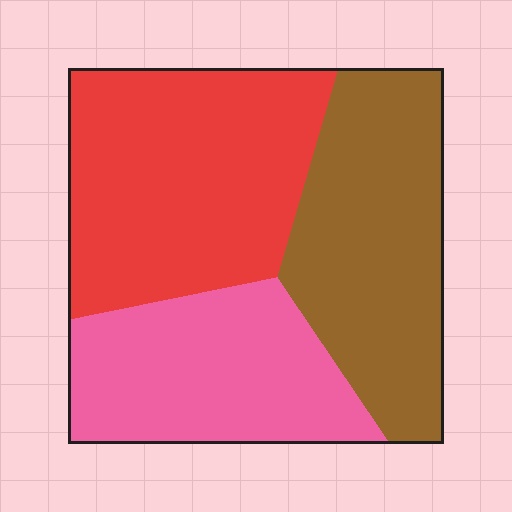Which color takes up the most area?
Red, at roughly 40%.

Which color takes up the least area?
Pink, at roughly 30%.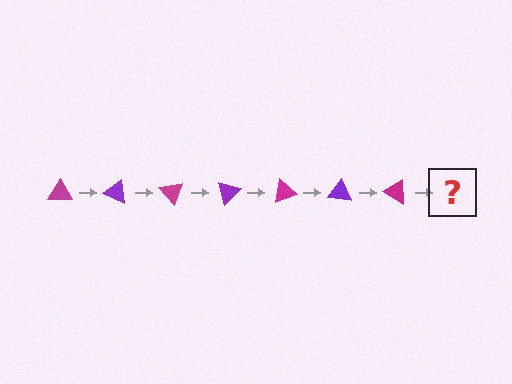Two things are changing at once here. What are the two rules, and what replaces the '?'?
The two rules are that it rotates 25 degrees each step and the color cycles through magenta and purple. The '?' should be a purple triangle, rotated 175 degrees from the start.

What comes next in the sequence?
The next element should be a purple triangle, rotated 175 degrees from the start.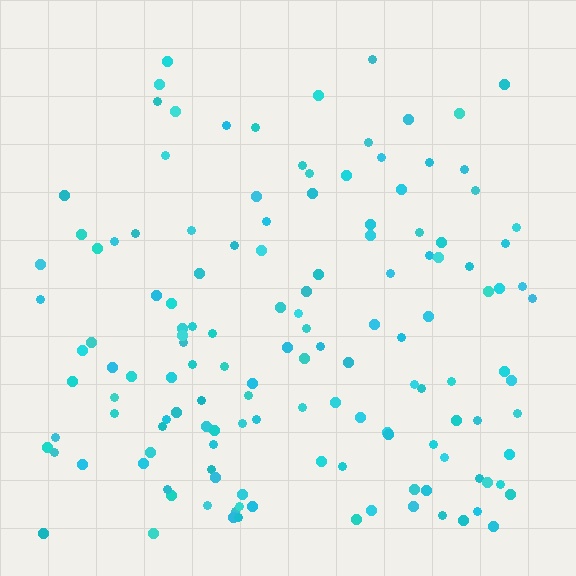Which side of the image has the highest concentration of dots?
The bottom.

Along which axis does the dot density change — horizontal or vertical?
Vertical.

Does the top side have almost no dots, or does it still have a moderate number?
Still a moderate number, just noticeably fewer than the bottom.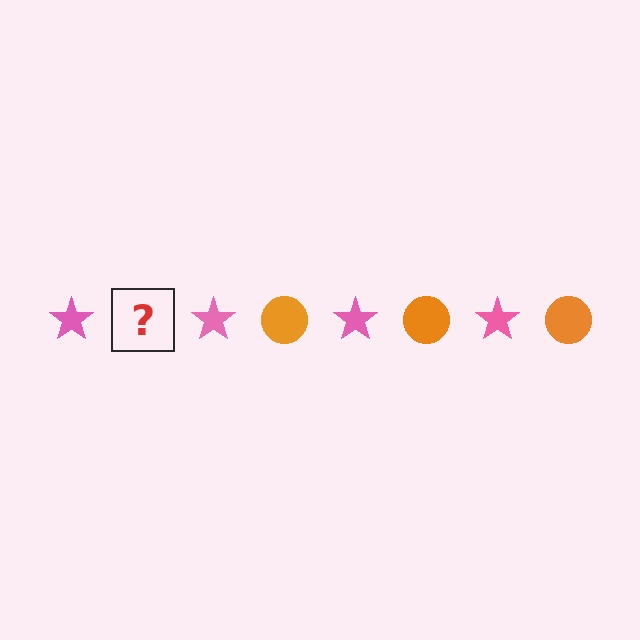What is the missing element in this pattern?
The missing element is an orange circle.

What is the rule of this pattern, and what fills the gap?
The rule is that the pattern alternates between pink star and orange circle. The gap should be filled with an orange circle.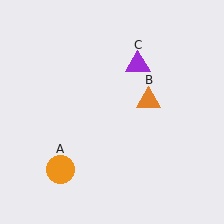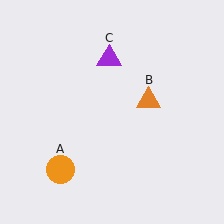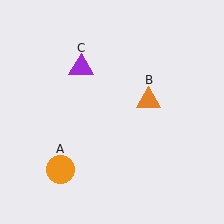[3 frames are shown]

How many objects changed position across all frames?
1 object changed position: purple triangle (object C).